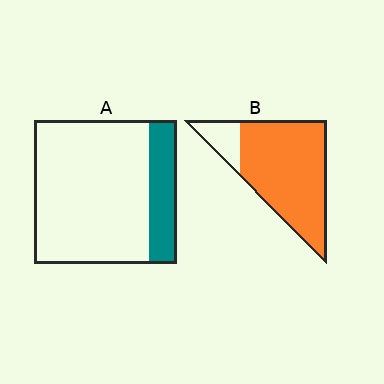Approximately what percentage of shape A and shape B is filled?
A is approximately 20% and B is approximately 85%.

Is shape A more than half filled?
No.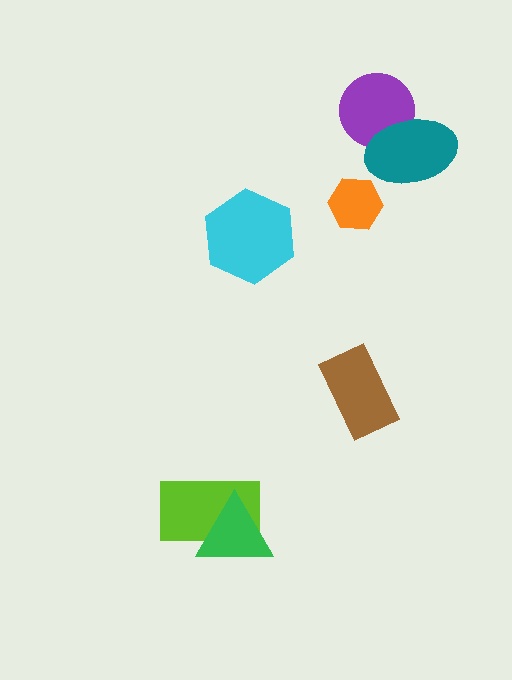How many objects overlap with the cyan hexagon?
0 objects overlap with the cyan hexagon.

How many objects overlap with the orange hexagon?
0 objects overlap with the orange hexagon.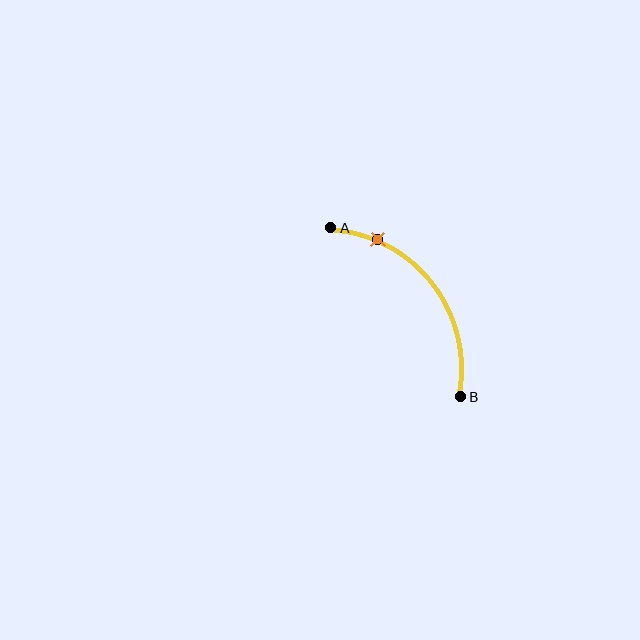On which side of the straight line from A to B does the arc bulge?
The arc bulges above and to the right of the straight line connecting A and B.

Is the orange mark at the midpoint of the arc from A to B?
No. The orange mark lies on the arc but is closer to endpoint A. The arc midpoint would be at the point on the curve equidistant along the arc from both A and B.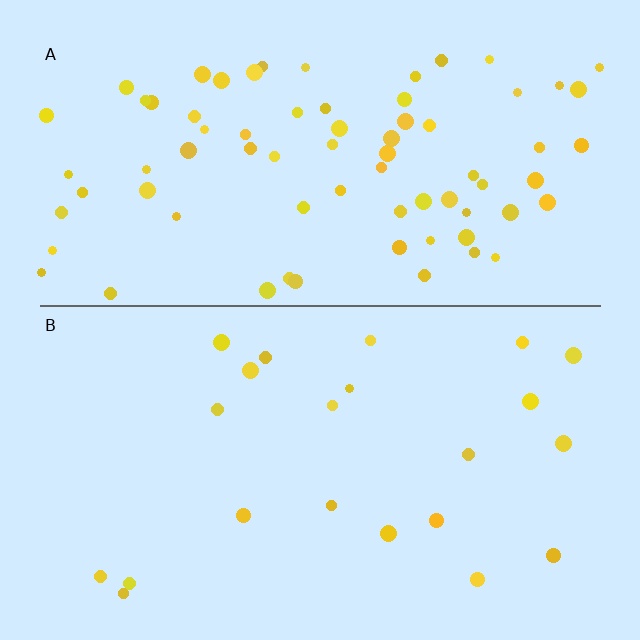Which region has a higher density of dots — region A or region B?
A (the top).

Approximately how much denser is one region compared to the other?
Approximately 3.3× — region A over region B.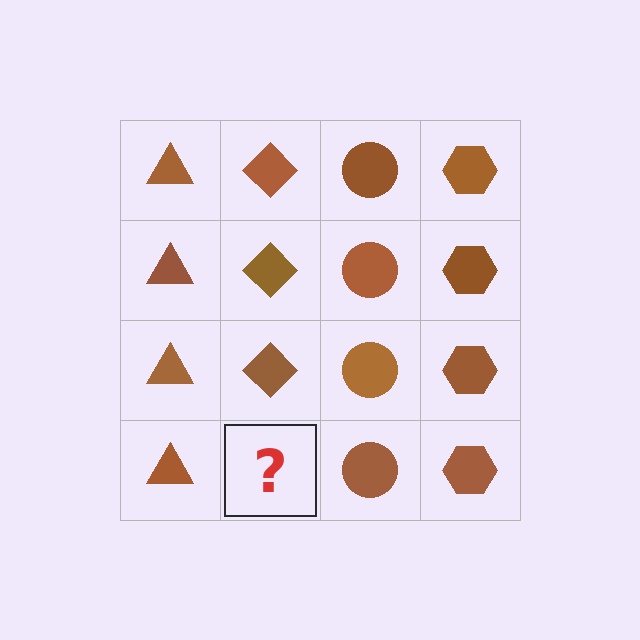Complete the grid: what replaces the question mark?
The question mark should be replaced with a brown diamond.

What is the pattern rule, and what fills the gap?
The rule is that each column has a consistent shape. The gap should be filled with a brown diamond.